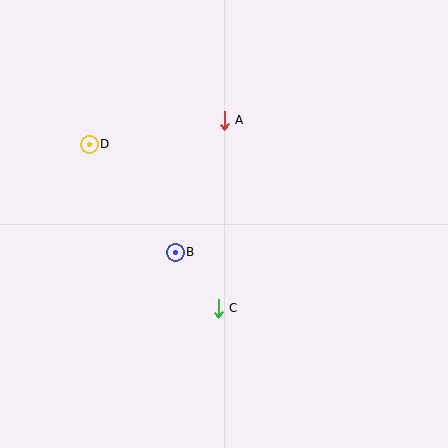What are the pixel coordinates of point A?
Point A is at (224, 120).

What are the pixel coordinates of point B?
Point B is at (175, 252).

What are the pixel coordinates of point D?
Point D is at (89, 144).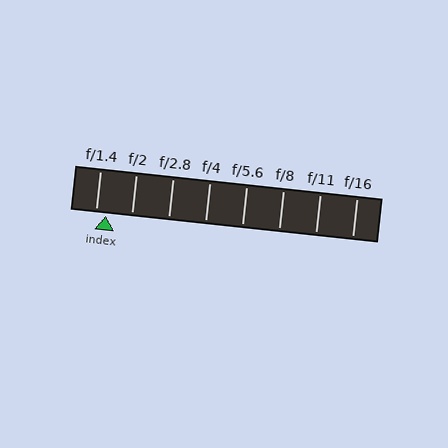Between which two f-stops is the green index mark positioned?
The index mark is between f/1.4 and f/2.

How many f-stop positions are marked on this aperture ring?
There are 8 f-stop positions marked.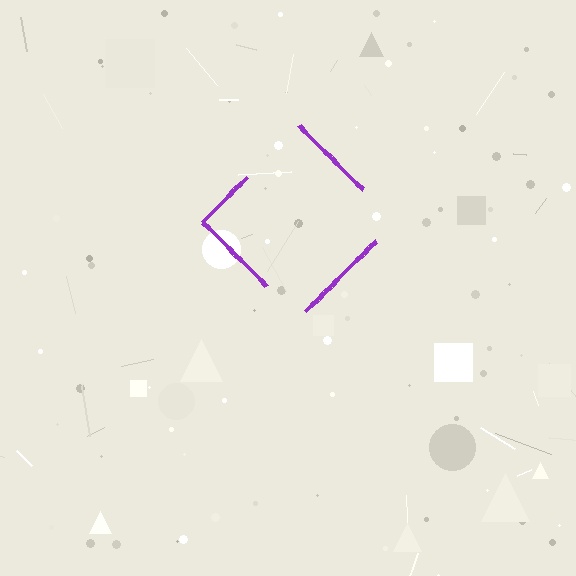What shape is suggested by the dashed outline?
The dashed outline suggests a diamond.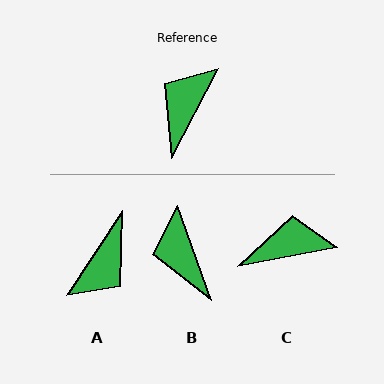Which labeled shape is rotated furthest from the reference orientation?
A, about 173 degrees away.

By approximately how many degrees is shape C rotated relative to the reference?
Approximately 52 degrees clockwise.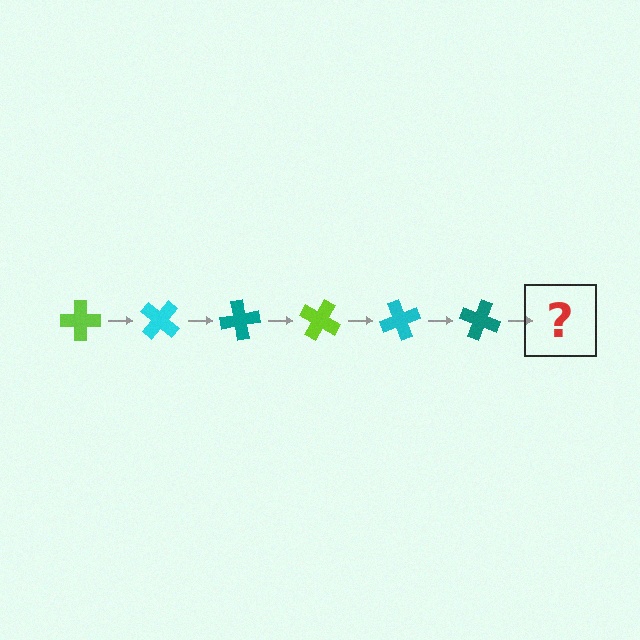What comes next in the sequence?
The next element should be a lime cross, rotated 240 degrees from the start.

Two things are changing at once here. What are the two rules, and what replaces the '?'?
The two rules are that it rotates 40 degrees each step and the color cycles through lime, cyan, and teal. The '?' should be a lime cross, rotated 240 degrees from the start.